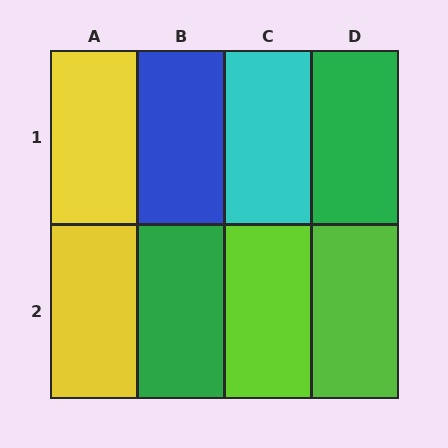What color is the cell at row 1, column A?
Yellow.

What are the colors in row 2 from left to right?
Yellow, green, lime, lime.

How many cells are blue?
1 cell is blue.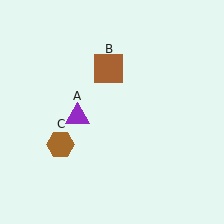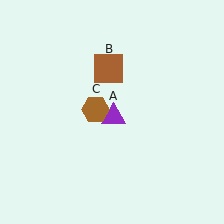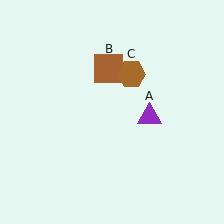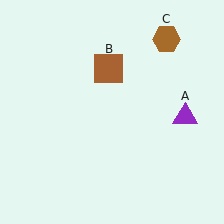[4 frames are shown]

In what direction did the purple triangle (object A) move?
The purple triangle (object A) moved right.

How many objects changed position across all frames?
2 objects changed position: purple triangle (object A), brown hexagon (object C).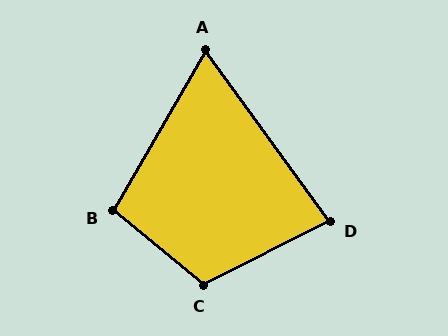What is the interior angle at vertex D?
Approximately 81 degrees (acute).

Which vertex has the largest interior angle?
C, at approximately 114 degrees.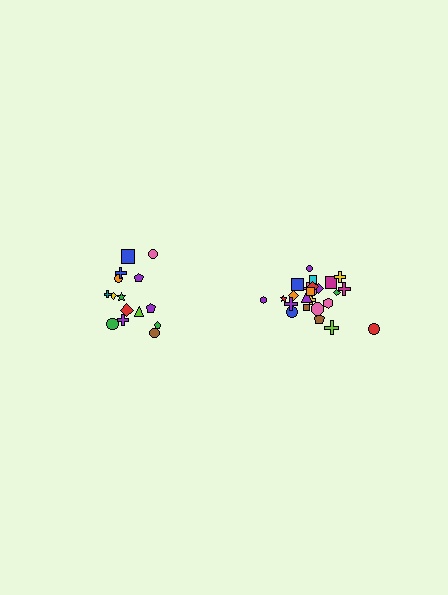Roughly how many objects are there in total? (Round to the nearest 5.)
Roughly 40 objects in total.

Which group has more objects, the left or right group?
The right group.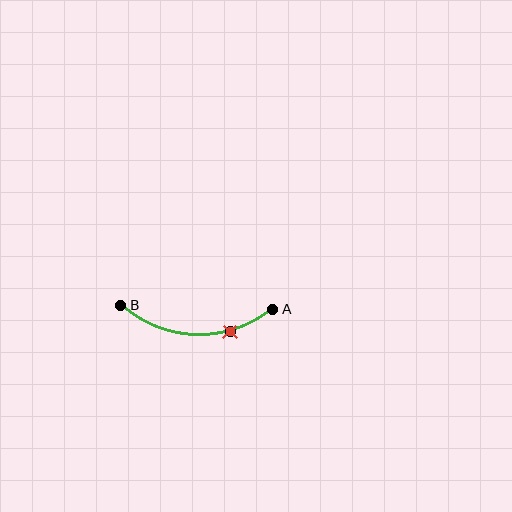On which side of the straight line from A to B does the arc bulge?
The arc bulges below the straight line connecting A and B.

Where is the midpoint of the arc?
The arc midpoint is the point on the curve farthest from the straight line joining A and B. It sits below that line.